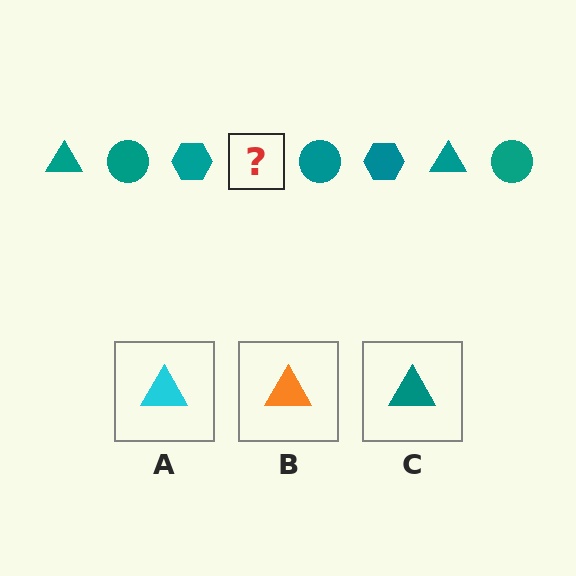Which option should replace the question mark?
Option C.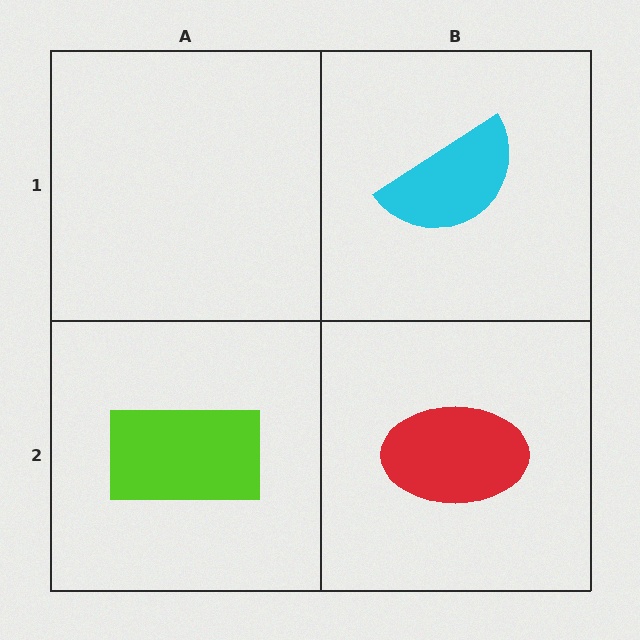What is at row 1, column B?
A cyan semicircle.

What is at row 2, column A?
A lime rectangle.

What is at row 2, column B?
A red ellipse.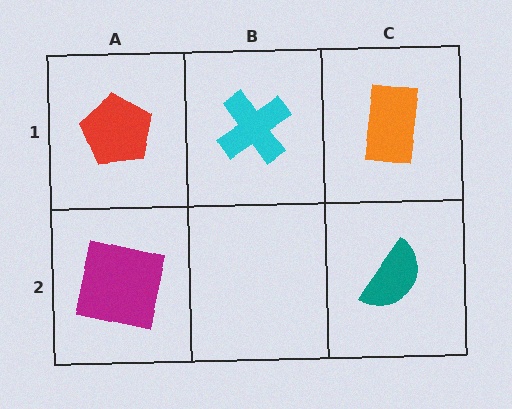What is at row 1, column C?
An orange rectangle.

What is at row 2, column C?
A teal semicircle.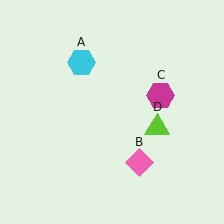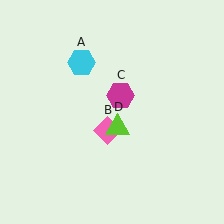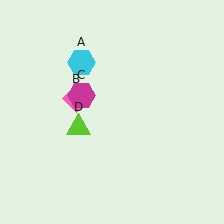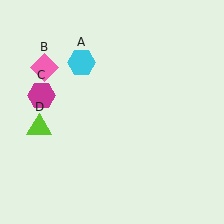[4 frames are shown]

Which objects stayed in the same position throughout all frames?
Cyan hexagon (object A) remained stationary.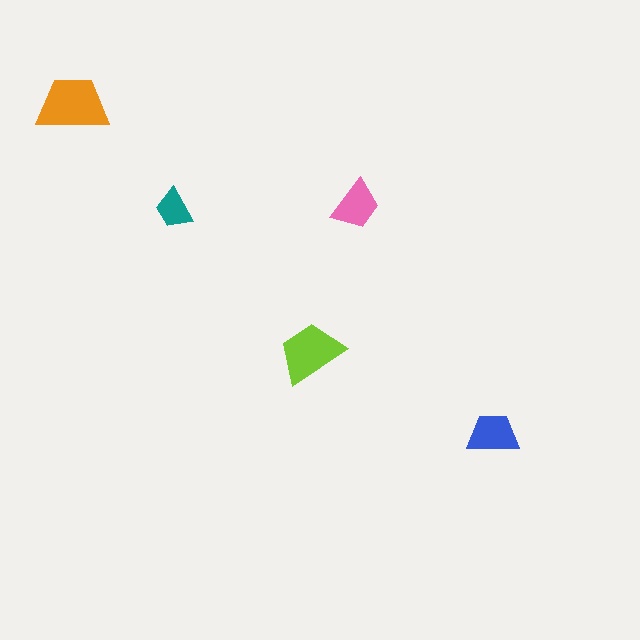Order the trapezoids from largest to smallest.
the orange one, the lime one, the blue one, the pink one, the teal one.